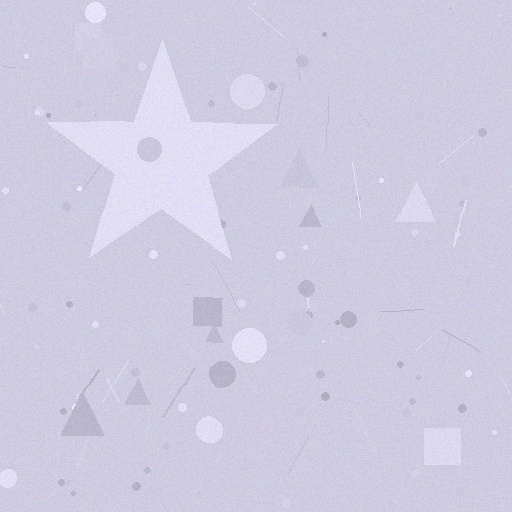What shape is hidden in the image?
A star is hidden in the image.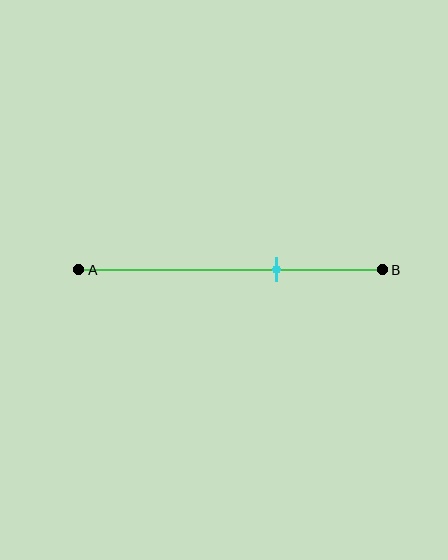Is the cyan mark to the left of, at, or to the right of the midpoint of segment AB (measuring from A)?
The cyan mark is to the right of the midpoint of segment AB.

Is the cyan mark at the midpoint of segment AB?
No, the mark is at about 65% from A, not at the 50% midpoint.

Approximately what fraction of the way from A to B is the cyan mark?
The cyan mark is approximately 65% of the way from A to B.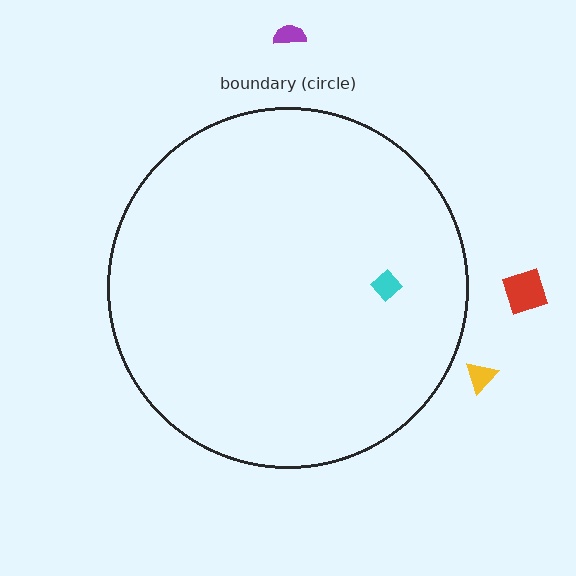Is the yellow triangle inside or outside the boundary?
Outside.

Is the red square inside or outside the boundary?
Outside.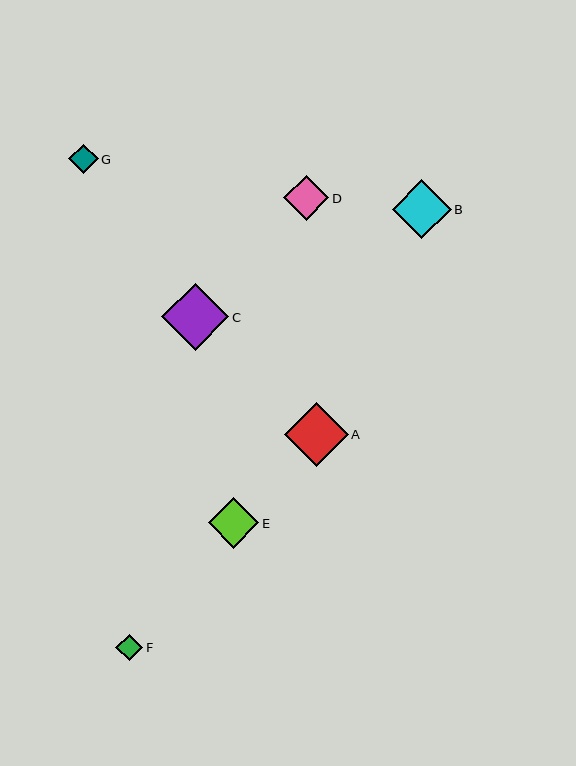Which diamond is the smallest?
Diamond F is the smallest with a size of approximately 27 pixels.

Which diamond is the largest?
Diamond C is the largest with a size of approximately 67 pixels.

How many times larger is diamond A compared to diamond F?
Diamond A is approximately 2.4 times the size of diamond F.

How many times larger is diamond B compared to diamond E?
Diamond B is approximately 1.2 times the size of diamond E.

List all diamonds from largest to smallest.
From largest to smallest: C, A, B, E, D, G, F.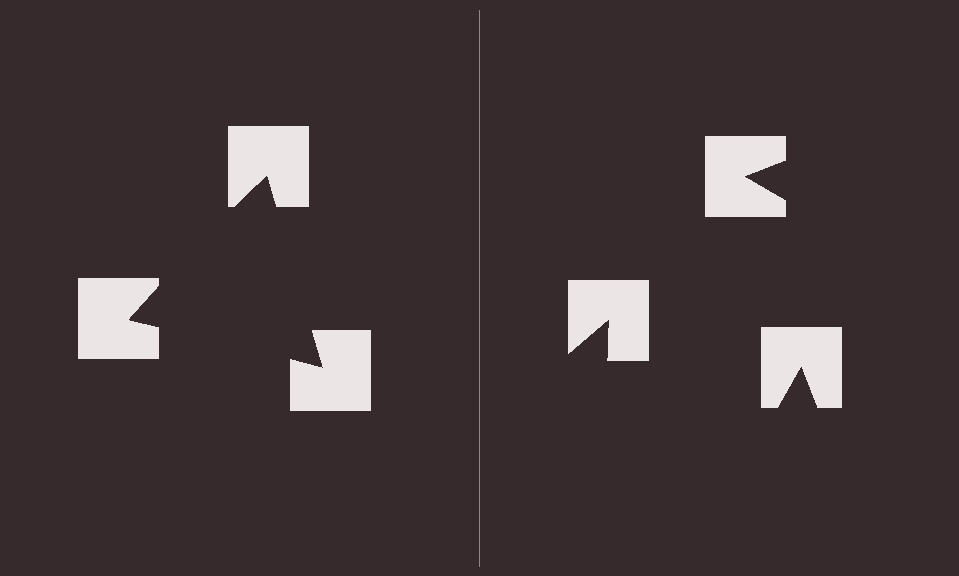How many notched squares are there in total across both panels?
6 — 3 on each side.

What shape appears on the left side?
An illusory triangle.